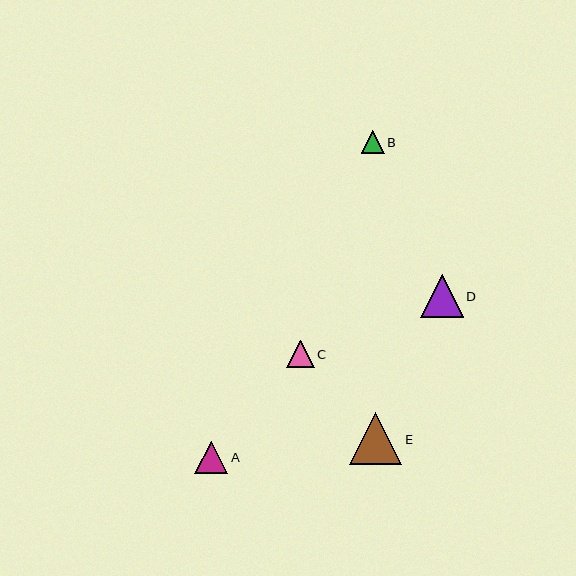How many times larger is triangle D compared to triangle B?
Triangle D is approximately 1.9 times the size of triangle B.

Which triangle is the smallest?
Triangle B is the smallest with a size of approximately 23 pixels.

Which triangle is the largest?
Triangle E is the largest with a size of approximately 52 pixels.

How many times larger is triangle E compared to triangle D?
Triangle E is approximately 1.2 times the size of triangle D.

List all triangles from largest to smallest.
From largest to smallest: E, D, A, C, B.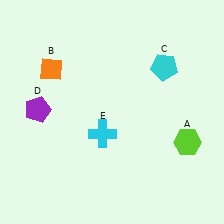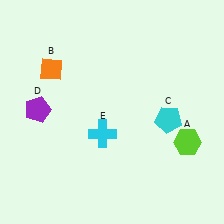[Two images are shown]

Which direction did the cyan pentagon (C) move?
The cyan pentagon (C) moved down.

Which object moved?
The cyan pentagon (C) moved down.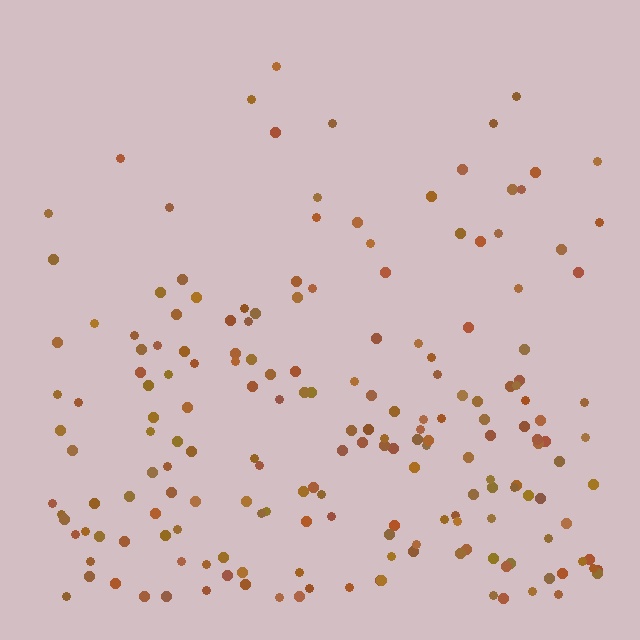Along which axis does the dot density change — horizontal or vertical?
Vertical.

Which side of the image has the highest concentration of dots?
The bottom.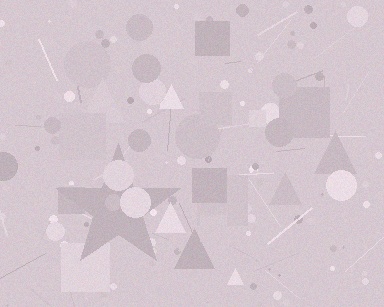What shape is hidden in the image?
A star is hidden in the image.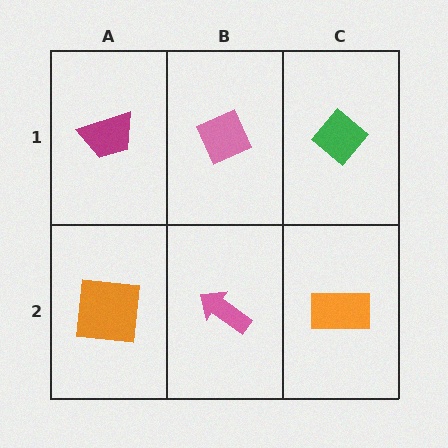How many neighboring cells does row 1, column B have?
3.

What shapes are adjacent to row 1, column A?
An orange square (row 2, column A), a pink diamond (row 1, column B).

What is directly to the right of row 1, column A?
A pink diamond.